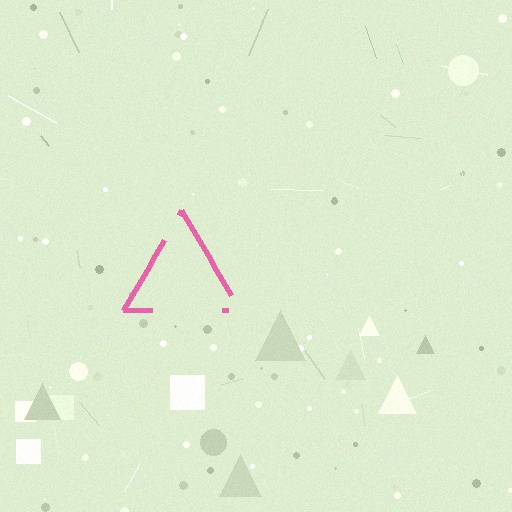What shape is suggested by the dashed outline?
The dashed outline suggests a triangle.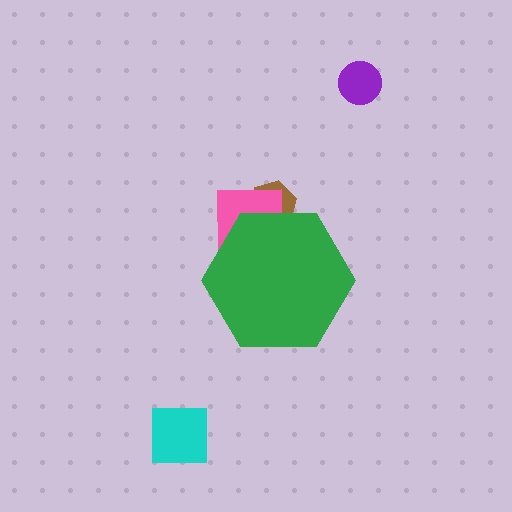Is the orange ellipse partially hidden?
Yes, the orange ellipse is partially hidden behind the green hexagon.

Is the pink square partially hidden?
Yes, the pink square is partially hidden behind the green hexagon.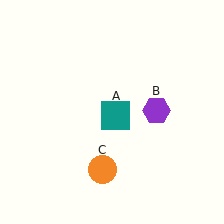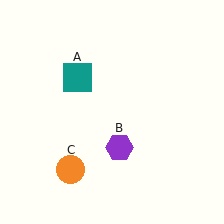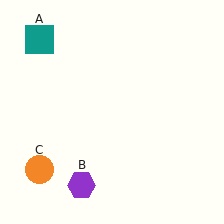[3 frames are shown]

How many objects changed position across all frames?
3 objects changed position: teal square (object A), purple hexagon (object B), orange circle (object C).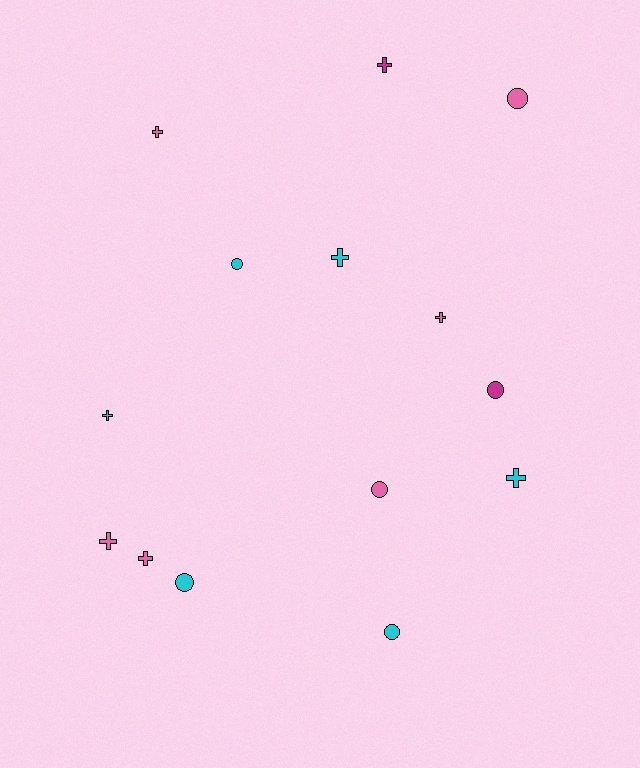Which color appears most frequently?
Pink, with 6 objects.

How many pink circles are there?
There are 2 pink circles.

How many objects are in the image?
There are 14 objects.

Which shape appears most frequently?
Cross, with 8 objects.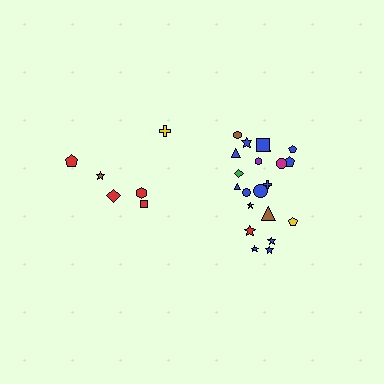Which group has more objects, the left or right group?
The right group.